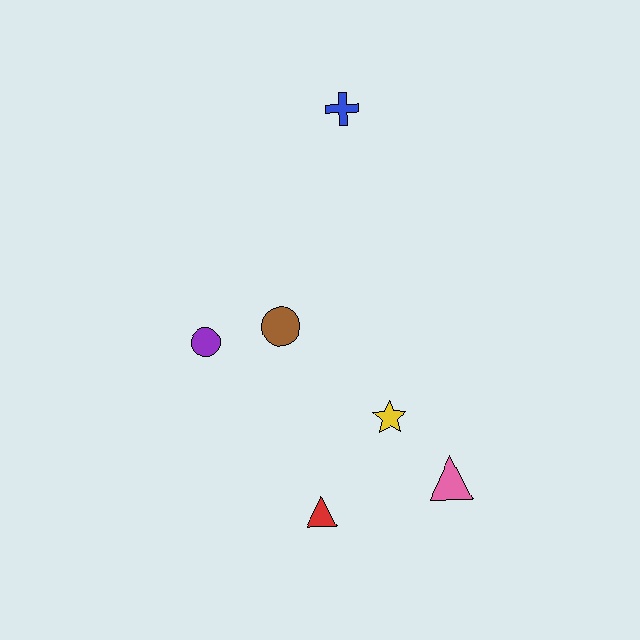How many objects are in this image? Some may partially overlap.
There are 6 objects.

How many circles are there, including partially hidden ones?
There are 2 circles.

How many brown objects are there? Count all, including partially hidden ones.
There is 1 brown object.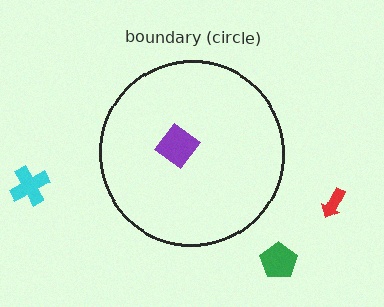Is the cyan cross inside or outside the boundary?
Outside.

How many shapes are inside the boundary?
1 inside, 3 outside.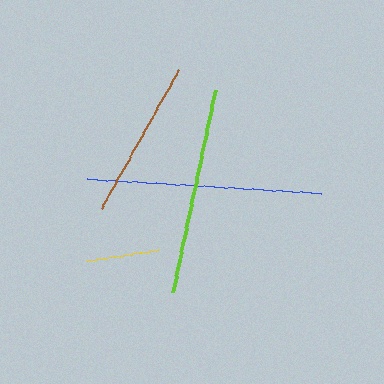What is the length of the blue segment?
The blue segment is approximately 234 pixels long.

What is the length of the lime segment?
The lime segment is approximately 207 pixels long.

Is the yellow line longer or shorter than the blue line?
The blue line is longer than the yellow line.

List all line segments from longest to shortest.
From longest to shortest: blue, lime, brown, yellow.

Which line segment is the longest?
The blue line is the longest at approximately 234 pixels.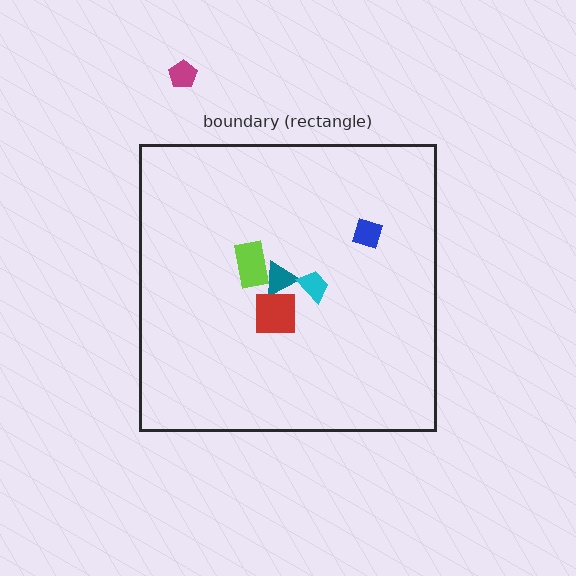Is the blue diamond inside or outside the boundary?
Inside.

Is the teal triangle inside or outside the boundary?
Inside.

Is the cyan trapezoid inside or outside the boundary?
Inside.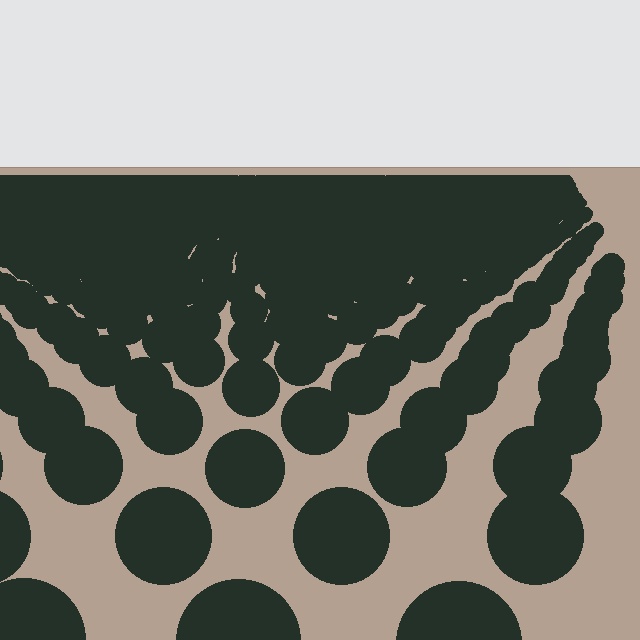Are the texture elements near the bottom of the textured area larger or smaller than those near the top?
Larger. Near the bottom, elements are closer to the viewer and appear at a bigger on-screen size.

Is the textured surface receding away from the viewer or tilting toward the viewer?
The surface is receding away from the viewer. Texture elements get smaller and denser toward the top.